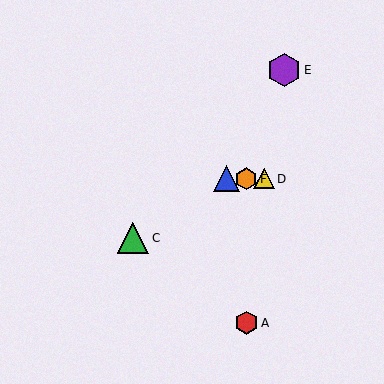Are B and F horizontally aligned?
Yes, both are at y≈179.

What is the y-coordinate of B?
Object B is at y≈179.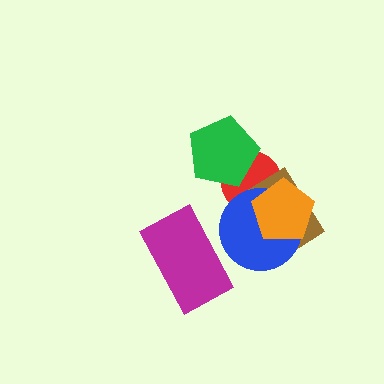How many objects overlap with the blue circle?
3 objects overlap with the blue circle.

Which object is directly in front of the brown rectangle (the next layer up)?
The blue circle is directly in front of the brown rectangle.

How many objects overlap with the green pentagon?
1 object overlaps with the green pentagon.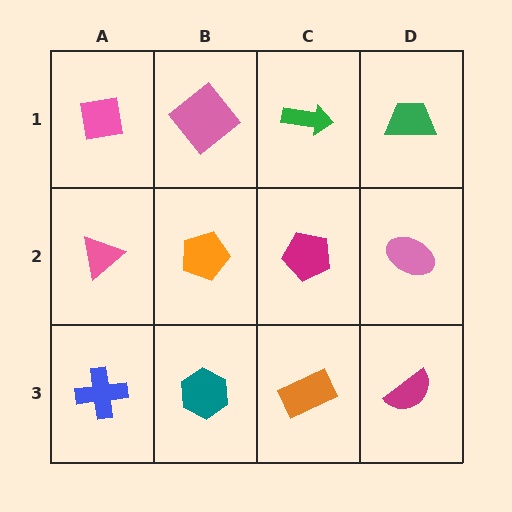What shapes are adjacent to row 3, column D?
A pink ellipse (row 2, column D), an orange rectangle (row 3, column C).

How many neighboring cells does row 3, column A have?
2.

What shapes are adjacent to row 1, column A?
A pink triangle (row 2, column A), a pink diamond (row 1, column B).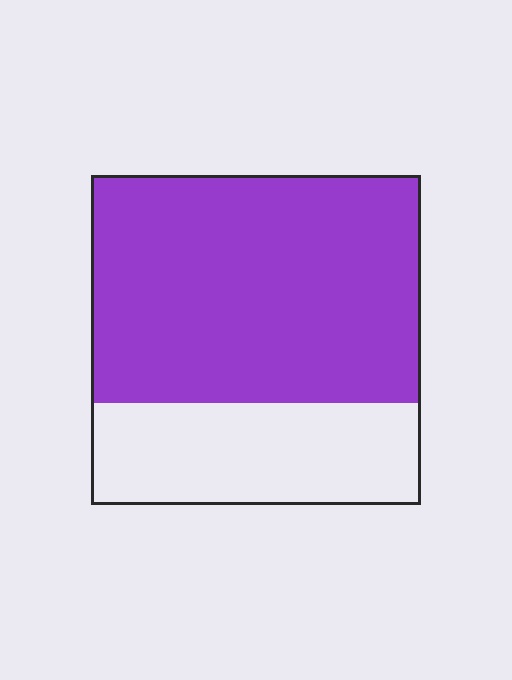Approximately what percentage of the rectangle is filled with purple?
Approximately 70%.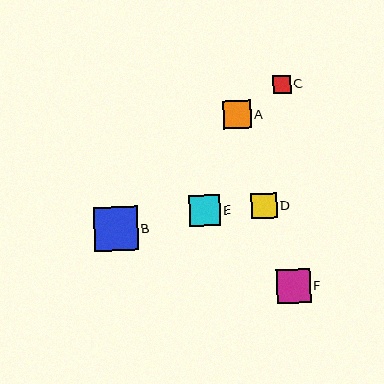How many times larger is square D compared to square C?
Square D is approximately 1.4 times the size of square C.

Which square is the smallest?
Square C is the smallest with a size of approximately 18 pixels.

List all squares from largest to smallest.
From largest to smallest: B, F, E, A, D, C.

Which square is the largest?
Square B is the largest with a size of approximately 44 pixels.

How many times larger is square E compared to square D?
Square E is approximately 1.2 times the size of square D.